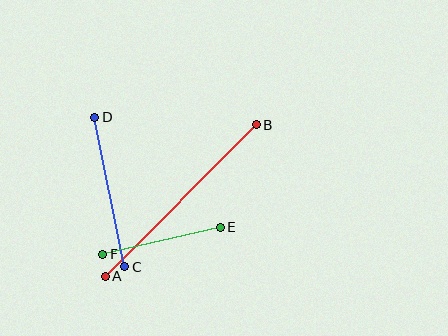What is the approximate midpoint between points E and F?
The midpoint is at approximately (162, 241) pixels.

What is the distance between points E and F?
The distance is approximately 121 pixels.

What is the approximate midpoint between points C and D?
The midpoint is at approximately (110, 192) pixels.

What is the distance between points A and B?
The distance is approximately 214 pixels.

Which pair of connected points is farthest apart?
Points A and B are farthest apart.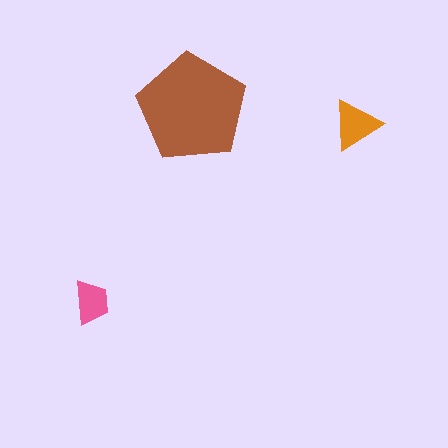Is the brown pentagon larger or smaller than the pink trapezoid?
Larger.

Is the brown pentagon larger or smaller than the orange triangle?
Larger.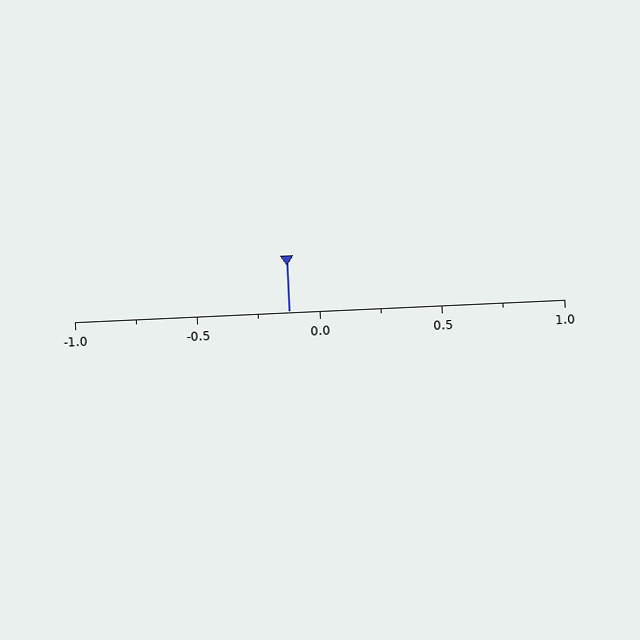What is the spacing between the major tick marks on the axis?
The major ticks are spaced 0.5 apart.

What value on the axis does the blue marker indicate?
The marker indicates approximately -0.12.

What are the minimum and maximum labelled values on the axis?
The axis runs from -1.0 to 1.0.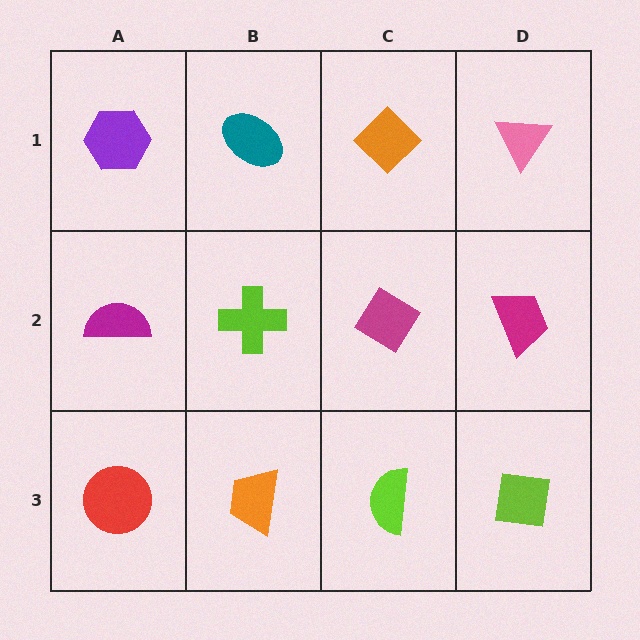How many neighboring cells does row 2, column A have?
3.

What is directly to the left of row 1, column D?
An orange diamond.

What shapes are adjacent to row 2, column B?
A teal ellipse (row 1, column B), an orange trapezoid (row 3, column B), a magenta semicircle (row 2, column A), a magenta diamond (row 2, column C).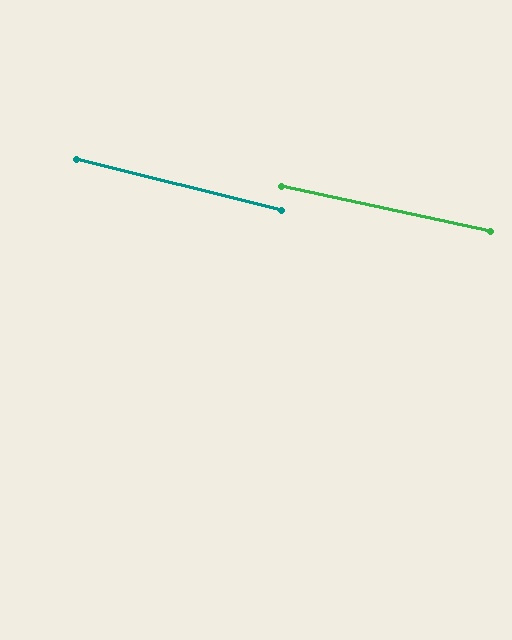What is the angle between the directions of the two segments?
Approximately 2 degrees.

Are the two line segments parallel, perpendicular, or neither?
Parallel — their directions differ by only 1.6°.